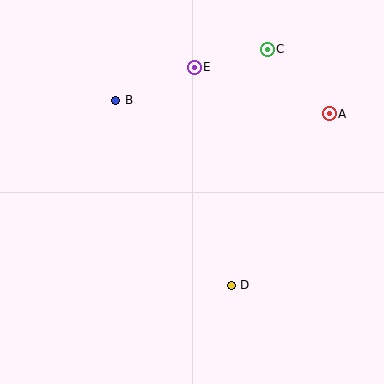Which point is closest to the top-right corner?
Point A is closest to the top-right corner.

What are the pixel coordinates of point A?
Point A is at (329, 114).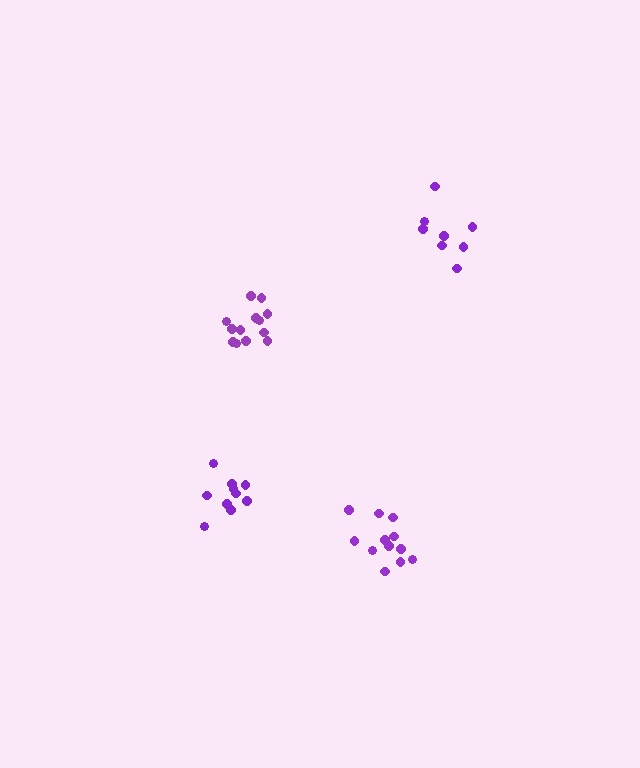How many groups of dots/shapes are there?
There are 4 groups.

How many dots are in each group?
Group 1: 13 dots, Group 2: 12 dots, Group 3: 8 dots, Group 4: 10 dots (43 total).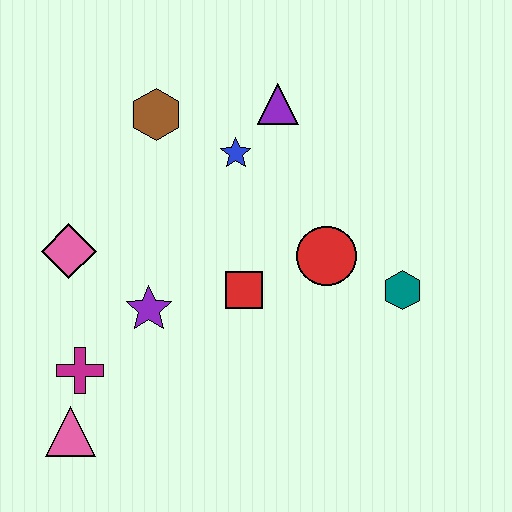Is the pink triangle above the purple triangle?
No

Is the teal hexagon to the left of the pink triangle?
No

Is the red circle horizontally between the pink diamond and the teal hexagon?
Yes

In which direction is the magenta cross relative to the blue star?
The magenta cross is below the blue star.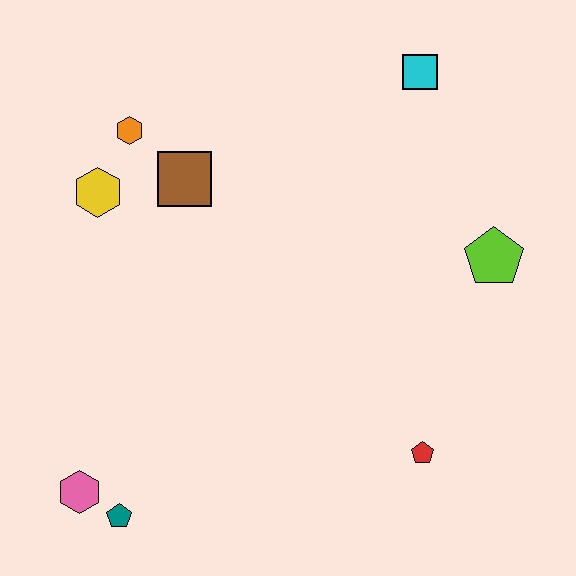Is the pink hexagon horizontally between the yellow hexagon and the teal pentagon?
No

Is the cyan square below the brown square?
No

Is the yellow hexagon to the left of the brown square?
Yes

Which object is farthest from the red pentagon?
The orange hexagon is farthest from the red pentagon.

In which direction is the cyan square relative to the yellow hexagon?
The cyan square is to the right of the yellow hexagon.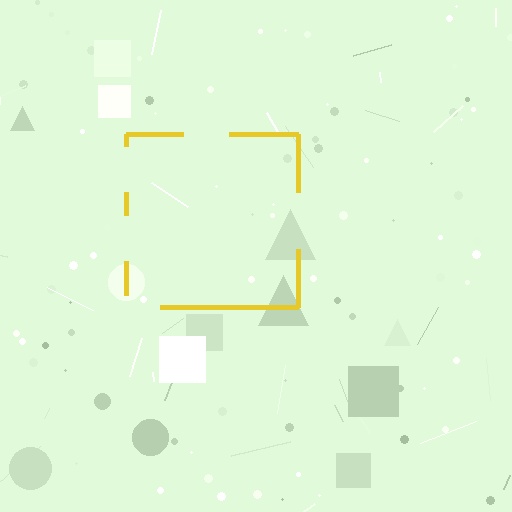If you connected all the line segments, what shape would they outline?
They would outline a square.